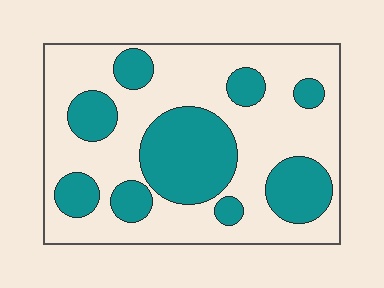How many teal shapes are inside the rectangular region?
9.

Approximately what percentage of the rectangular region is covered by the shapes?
Approximately 35%.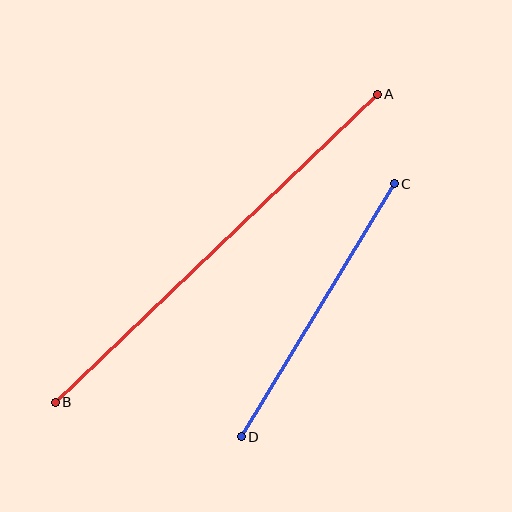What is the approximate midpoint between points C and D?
The midpoint is at approximately (318, 310) pixels.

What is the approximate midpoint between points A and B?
The midpoint is at approximately (216, 248) pixels.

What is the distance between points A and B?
The distance is approximately 445 pixels.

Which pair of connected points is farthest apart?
Points A and B are farthest apart.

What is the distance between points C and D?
The distance is approximately 296 pixels.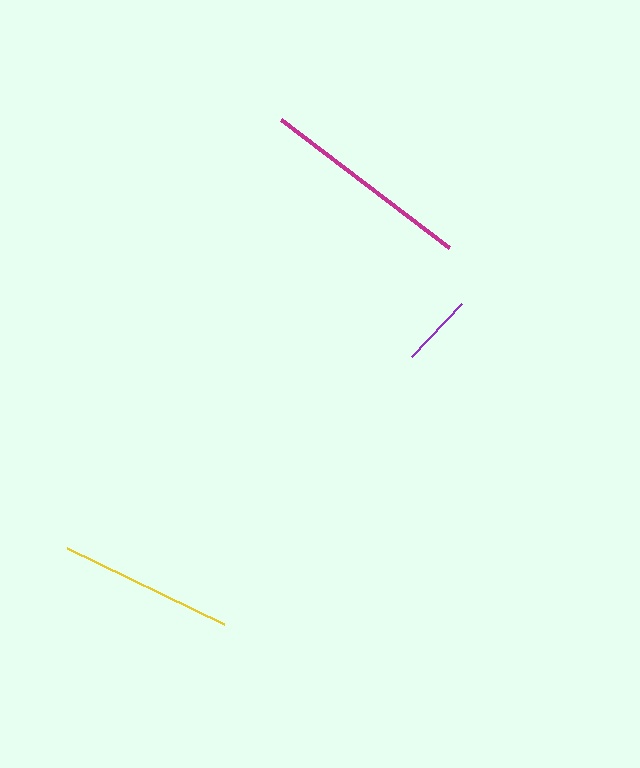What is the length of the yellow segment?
The yellow segment is approximately 175 pixels long.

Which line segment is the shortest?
The purple line is the shortest at approximately 73 pixels.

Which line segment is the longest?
The magenta line is the longest at approximately 211 pixels.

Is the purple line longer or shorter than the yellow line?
The yellow line is longer than the purple line.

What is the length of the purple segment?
The purple segment is approximately 73 pixels long.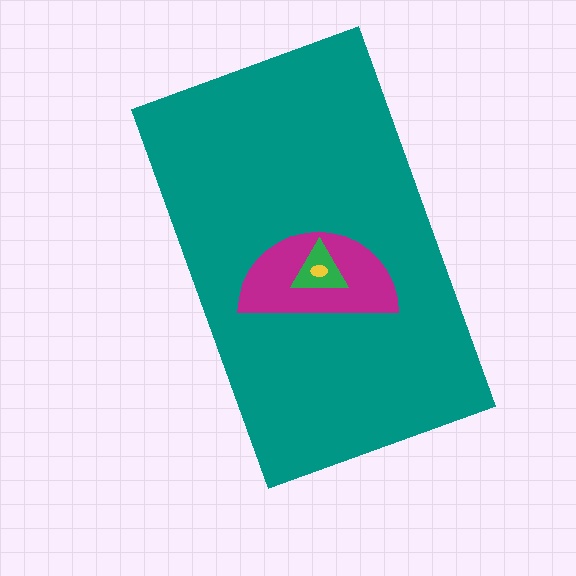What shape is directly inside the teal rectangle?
The magenta semicircle.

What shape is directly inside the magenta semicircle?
The green triangle.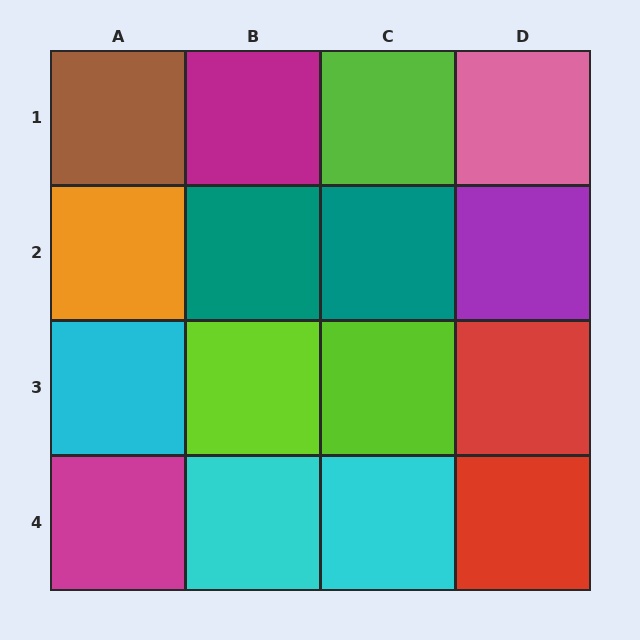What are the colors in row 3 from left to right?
Cyan, lime, lime, red.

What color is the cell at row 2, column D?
Purple.